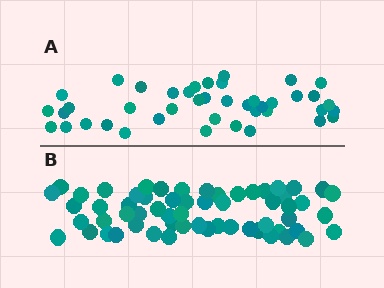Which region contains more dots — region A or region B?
Region B (the bottom region) has more dots.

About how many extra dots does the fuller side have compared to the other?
Region B has approximately 20 more dots than region A.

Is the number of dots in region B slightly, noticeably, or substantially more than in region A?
Region B has noticeably more, but not dramatically so. The ratio is roughly 1.4 to 1.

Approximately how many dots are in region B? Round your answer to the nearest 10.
About 60 dots.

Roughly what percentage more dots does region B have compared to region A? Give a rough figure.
About 45% more.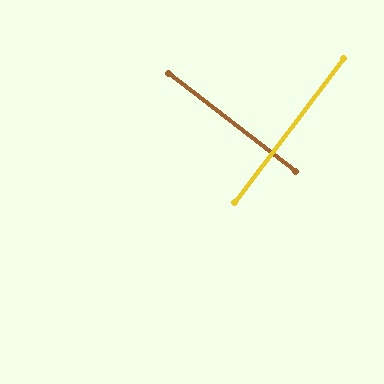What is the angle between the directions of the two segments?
Approximately 90 degrees.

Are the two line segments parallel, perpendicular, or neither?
Perpendicular — they meet at approximately 90°.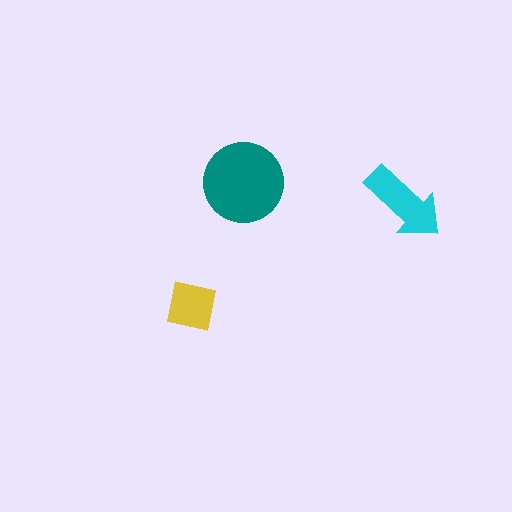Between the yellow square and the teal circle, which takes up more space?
The teal circle.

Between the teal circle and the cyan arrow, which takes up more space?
The teal circle.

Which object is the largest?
The teal circle.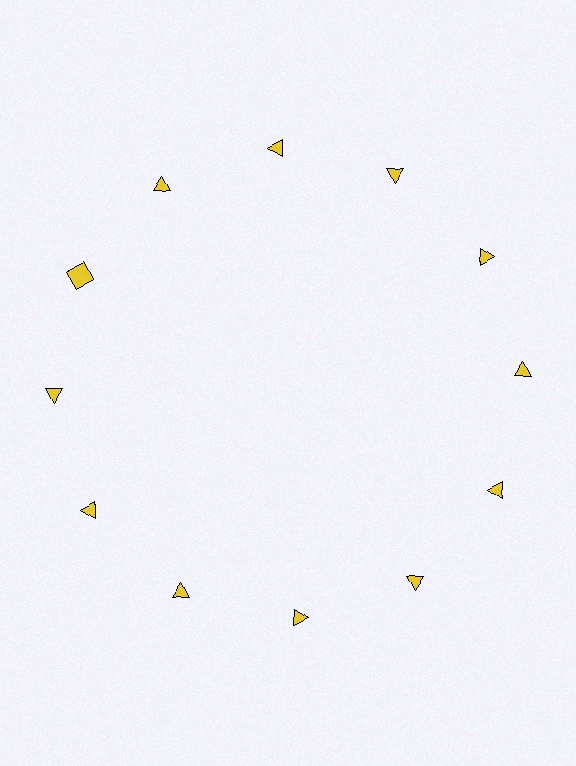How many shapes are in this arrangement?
There are 12 shapes arranged in a ring pattern.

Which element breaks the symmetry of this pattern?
The yellow square at roughly the 10 o'clock position breaks the symmetry. All other shapes are yellow triangles.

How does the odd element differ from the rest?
It has a different shape: square instead of triangle.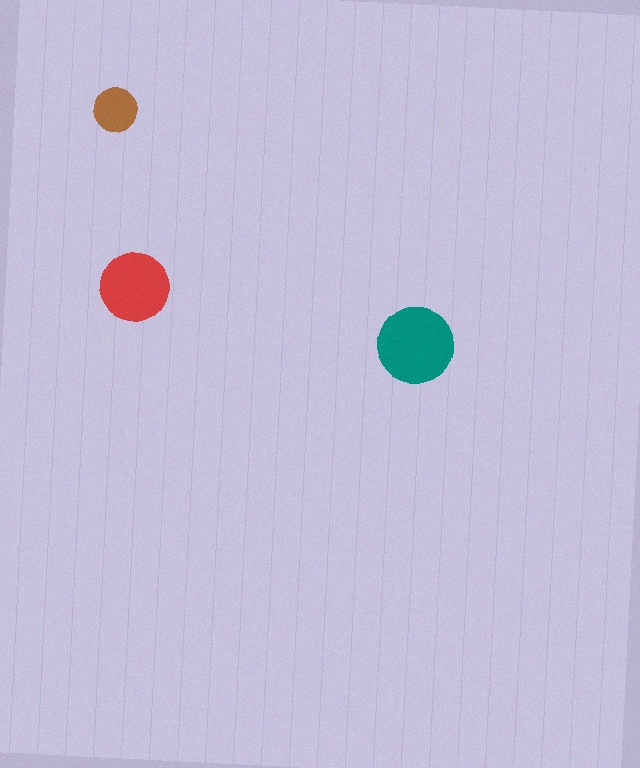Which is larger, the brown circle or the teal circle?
The teal one.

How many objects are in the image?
There are 3 objects in the image.